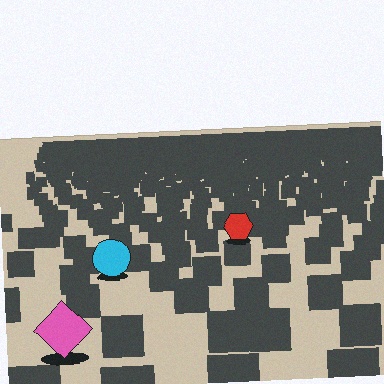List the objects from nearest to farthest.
From nearest to farthest: the pink diamond, the cyan circle, the red hexagon.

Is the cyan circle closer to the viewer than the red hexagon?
Yes. The cyan circle is closer — you can tell from the texture gradient: the ground texture is coarser near it.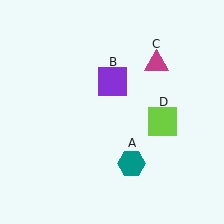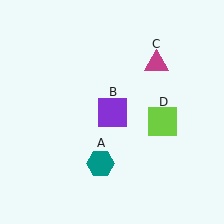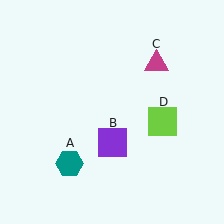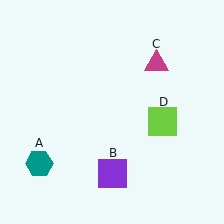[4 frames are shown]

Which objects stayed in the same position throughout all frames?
Magenta triangle (object C) and lime square (object D) remained stationary.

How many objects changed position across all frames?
2 objects changed position: teal hexagon (object A), purple square (object B).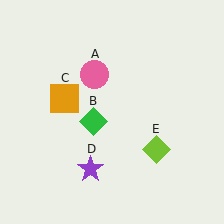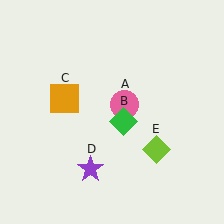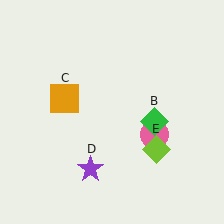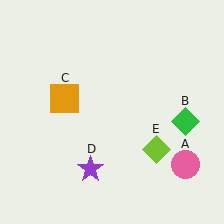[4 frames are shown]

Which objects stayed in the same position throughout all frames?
Orange square (object C) and purple star (object D) and lime diamond (object E) remained stationary.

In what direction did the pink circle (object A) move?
The pink circle (object A) moved down and to the right.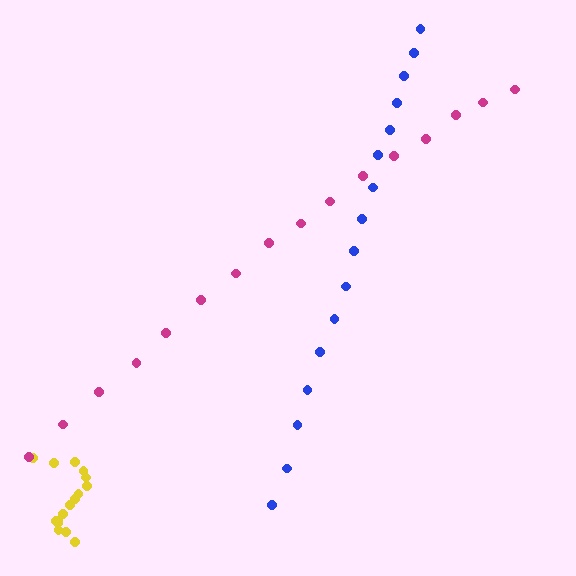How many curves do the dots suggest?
There are 3 distinct paths.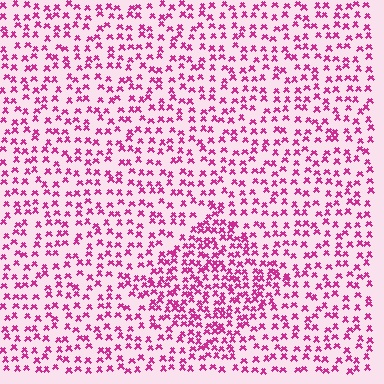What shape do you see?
I see a diamond.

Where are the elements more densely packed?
The elements are more densely packed inside the diamond boundary.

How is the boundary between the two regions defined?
The boundary is defined by a change in element density (approximately 1.8x ratio). All elements are the same color, size, and shape.